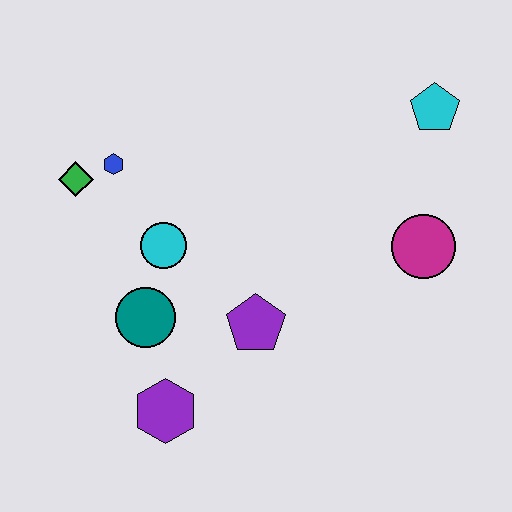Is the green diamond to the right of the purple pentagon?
No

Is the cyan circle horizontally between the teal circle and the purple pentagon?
Yes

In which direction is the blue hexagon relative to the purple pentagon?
The blue hexagon is above the purple pentagon.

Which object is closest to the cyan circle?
The teal circle is closest to the cyan circle.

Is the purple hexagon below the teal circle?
Yes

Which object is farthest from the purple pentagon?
The cyan pentagon is farthest from the purple pentagon.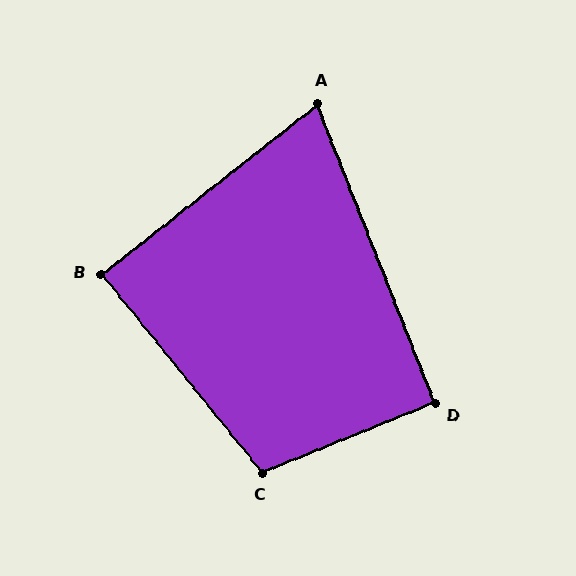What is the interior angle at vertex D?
Approximately 91 degrees (approximately right).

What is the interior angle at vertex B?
Approximately 89 degrees (approximately right).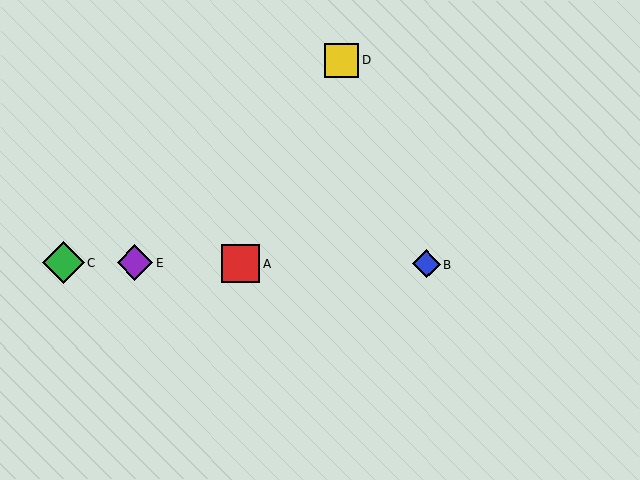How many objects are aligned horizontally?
4 objects (A, B, C, E) are aligned horizontally.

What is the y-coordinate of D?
Object D is at y≈60.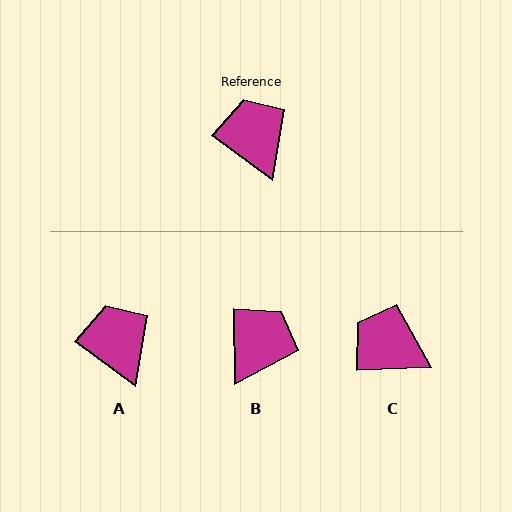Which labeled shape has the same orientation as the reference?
A.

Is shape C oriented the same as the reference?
No, it is off by about 39 degrees.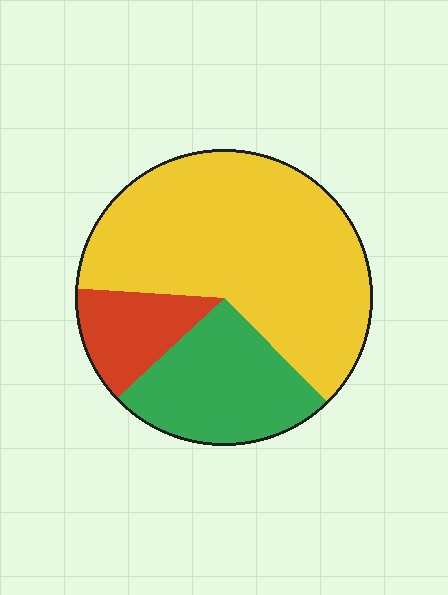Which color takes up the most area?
Yellow, at roughly 60%.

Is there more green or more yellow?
Yellow.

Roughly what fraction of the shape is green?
Green covers 25% of the shape.